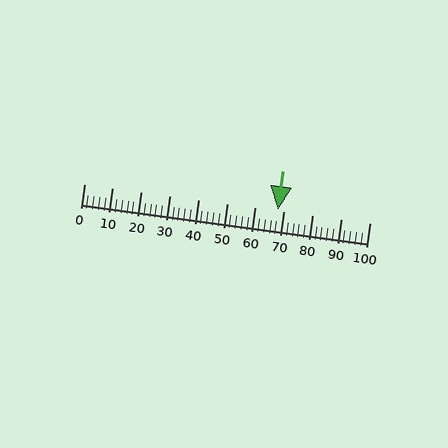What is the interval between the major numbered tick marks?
The major tick marks are spaced 10 units apart.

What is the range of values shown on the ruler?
The ruler shows values from 0 to 100.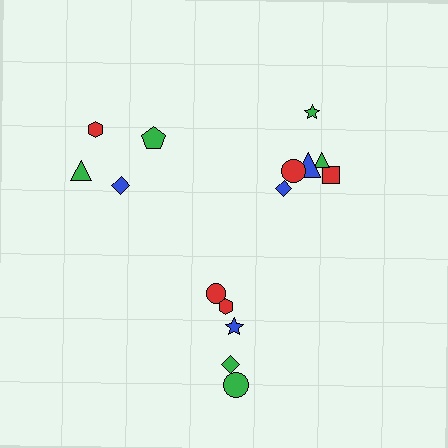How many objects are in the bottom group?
There are 5 objects.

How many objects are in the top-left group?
There are 4 objects.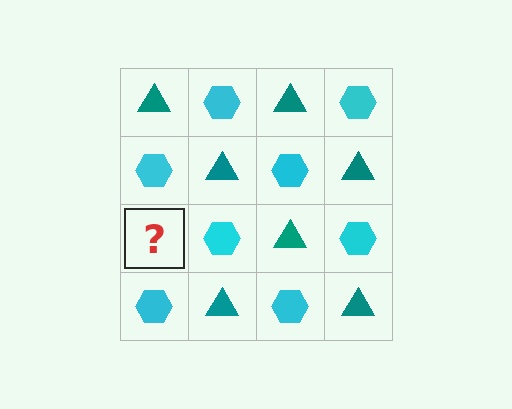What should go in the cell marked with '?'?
The missing cell should contain a teal triangle.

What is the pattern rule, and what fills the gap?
The rule is that it alternates teal triangle and cyan hexagon in a checkerboard pattern. The gap should be filled with a teal triangle.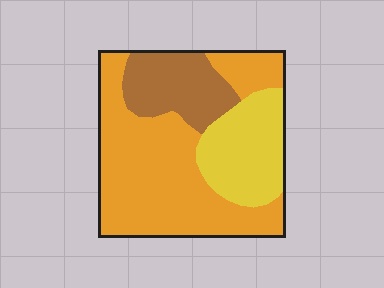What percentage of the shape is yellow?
Yellow takes up about one quarter (1/4) of the shape.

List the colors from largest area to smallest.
From largest to smallest: orange, yellow, brown.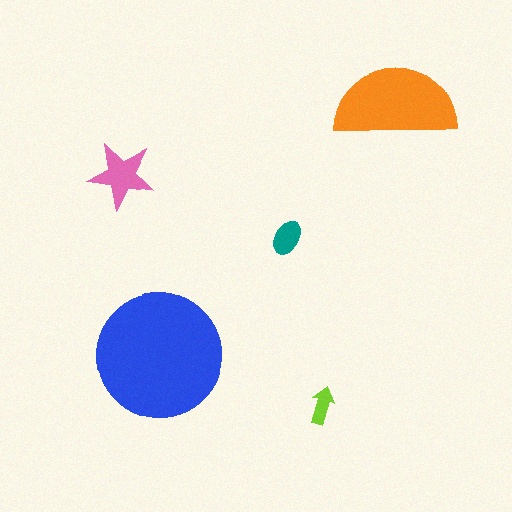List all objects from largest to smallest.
The blue circle, the orange semicircle, the pink star, the teal ellipse, the lime arrow.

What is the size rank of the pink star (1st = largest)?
3rd.